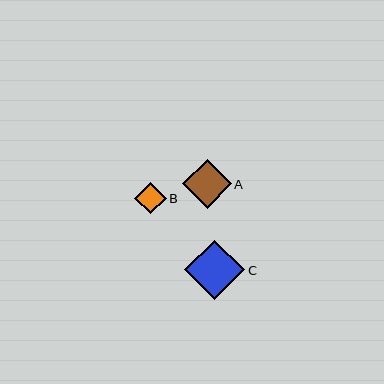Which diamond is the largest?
Diamond C is the largest with a size of approximately 60 pixels.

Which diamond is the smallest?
Diamond B is the smallest with a size of approximately 31 pixels.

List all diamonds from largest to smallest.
From largest to smallest: C, A, B.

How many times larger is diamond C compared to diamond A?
Diamond C is approximately 1.2 times the size of diamond A.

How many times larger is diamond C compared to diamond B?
Diamond C is approximately 1.9 times the size of diamond B.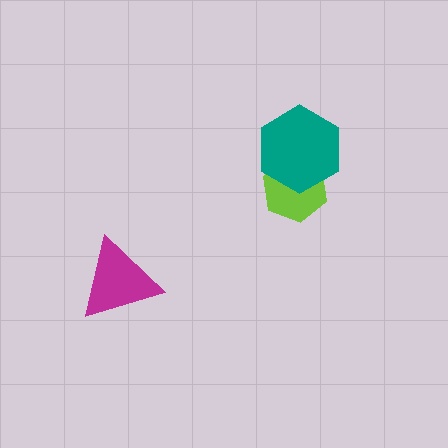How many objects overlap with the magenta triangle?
0 objects overlap with the magenta triangle.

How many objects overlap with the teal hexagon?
1 object overlaps with the teal hexagon.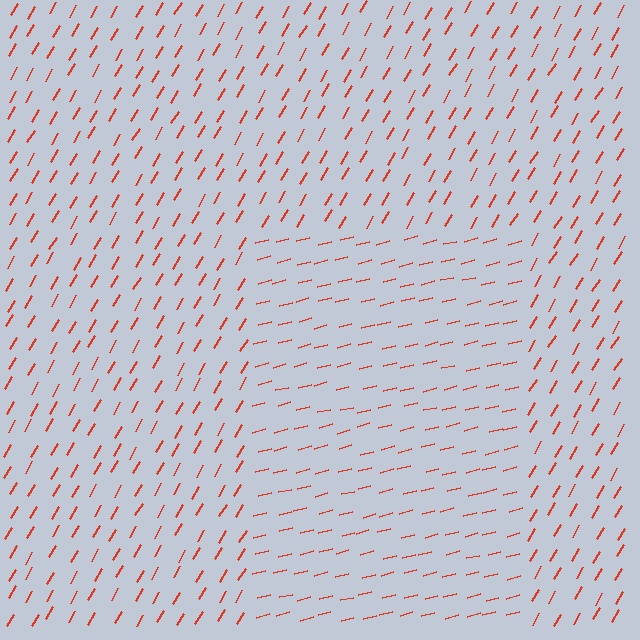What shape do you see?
I see a rectangle.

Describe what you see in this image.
The image is filled with small red line segments. A rectangle region in the image has lines oriented differently from the surrounding lines, creating a visible texture boundary.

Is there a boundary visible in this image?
Yes, there is a texture boundary formed by a change in line orientation.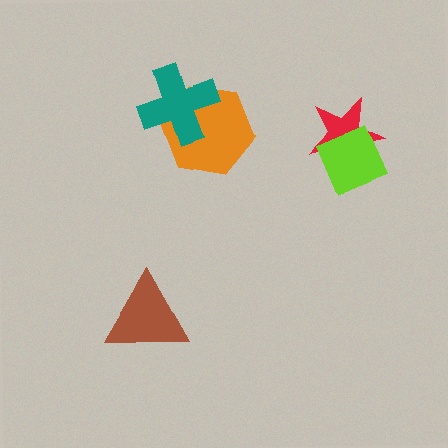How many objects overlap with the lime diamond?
1 object overlaps with the lime diamond.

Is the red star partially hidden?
Yes, it is partially covered by another shape.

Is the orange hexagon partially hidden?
Yes, it is partially covered by another shape.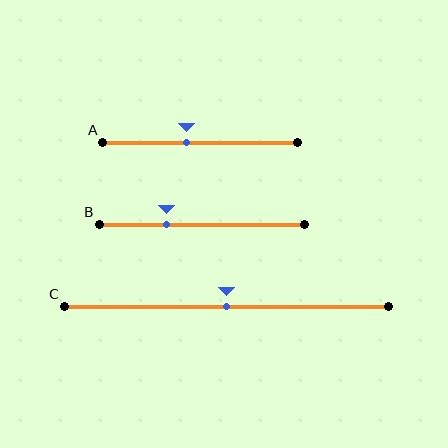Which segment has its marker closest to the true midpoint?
Segment C has its marker closest to the true midpoint.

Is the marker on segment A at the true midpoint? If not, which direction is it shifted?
No, the marker on segment A is shifted to the left by about 7% of the segment length.